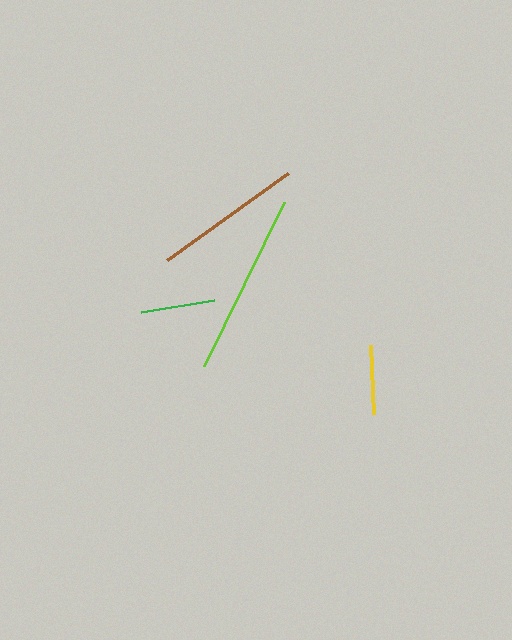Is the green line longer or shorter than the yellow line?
The green line is longer than the yellow line.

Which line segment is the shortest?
The yellow line is the shortest at approximately 69 pixels.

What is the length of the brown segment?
The brown segment is approximately 149 pixels long.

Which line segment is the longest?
The lime line is the longest at approximately 182 pixels.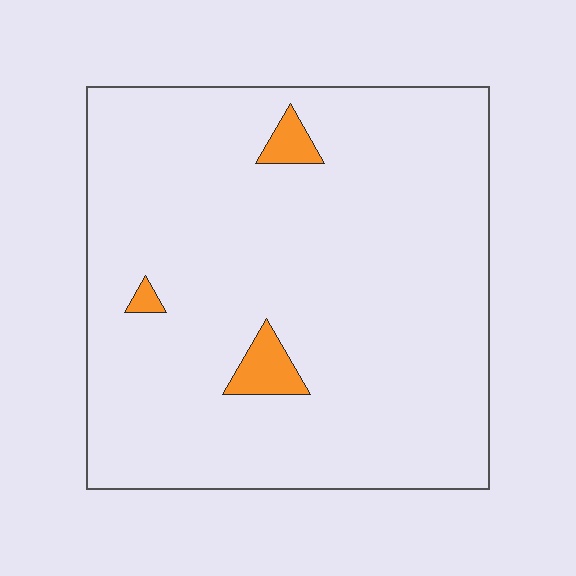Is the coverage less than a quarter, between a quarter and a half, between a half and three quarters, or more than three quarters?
Less than a quarter.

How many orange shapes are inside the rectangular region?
3.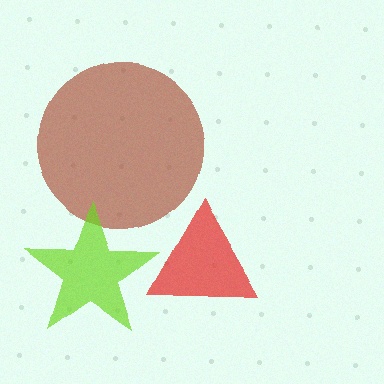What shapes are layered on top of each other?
The layered shapes are: a brown circle, a red triangle, a lime star.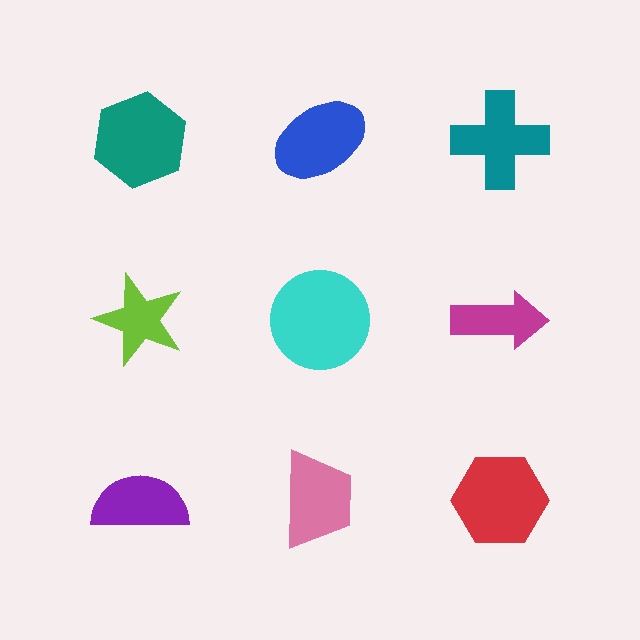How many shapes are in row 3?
3 shapes.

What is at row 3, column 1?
A purple semicircle.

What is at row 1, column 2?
A blue ellipse.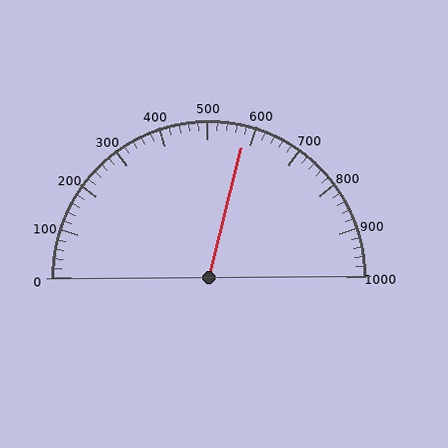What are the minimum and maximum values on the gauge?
The gauge ranges from 0 to 1000.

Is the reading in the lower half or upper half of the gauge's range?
The reading is in the upper half of the range (0 to 1000).